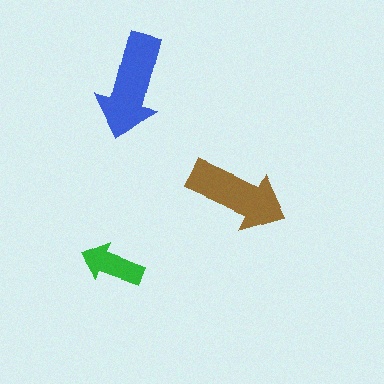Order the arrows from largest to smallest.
the blue one, the brown one, the green one.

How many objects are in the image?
There are 3 objects in the image.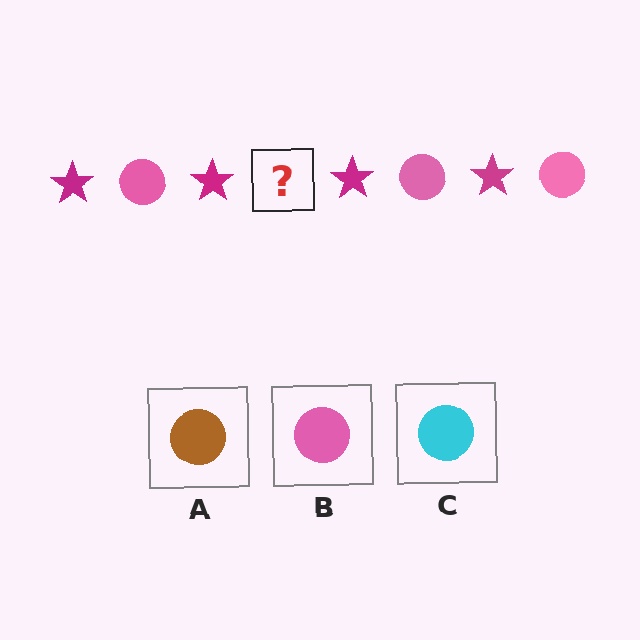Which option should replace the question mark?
Option B.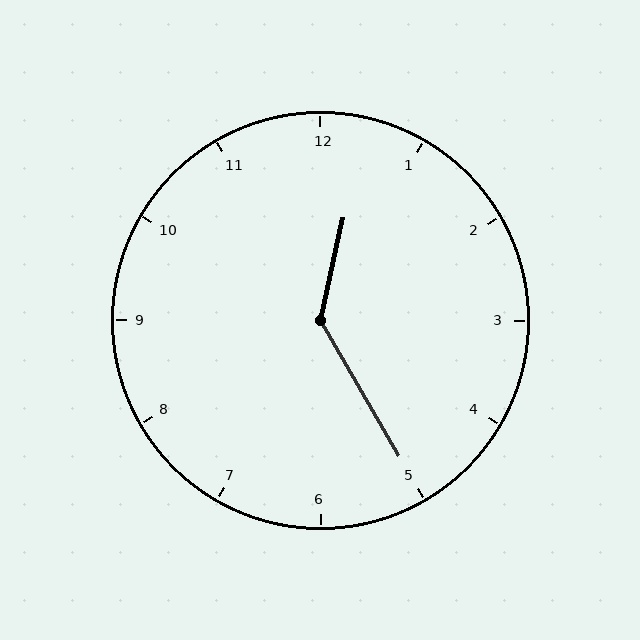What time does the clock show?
12:25.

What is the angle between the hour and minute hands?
Approximately 138 degrees.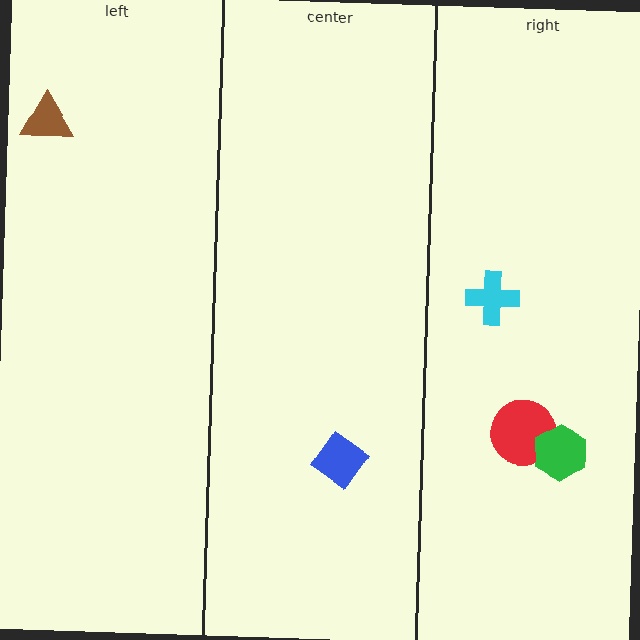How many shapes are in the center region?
1.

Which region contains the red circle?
The right region.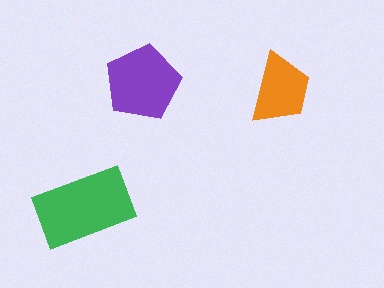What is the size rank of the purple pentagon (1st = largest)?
2nd.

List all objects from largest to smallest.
The green rectangle, the purple pentagon, the orange trapezoid.